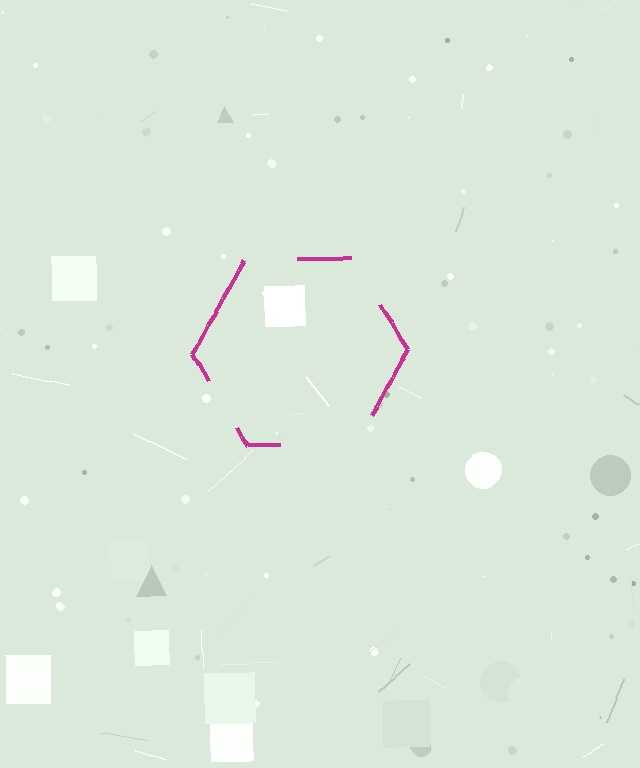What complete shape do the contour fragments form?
The contour fragments form a hexagon.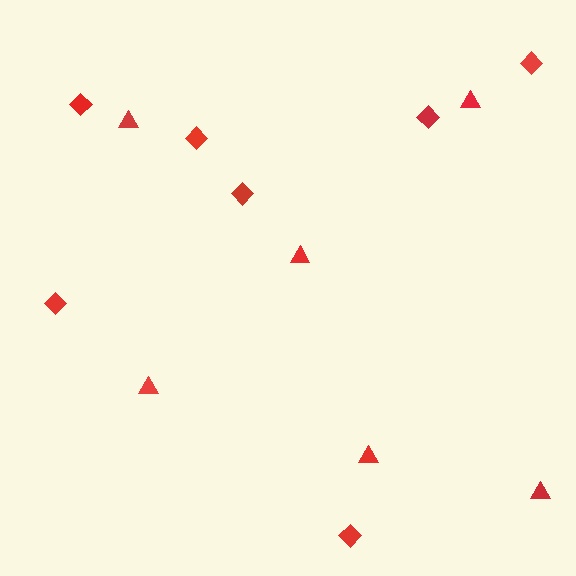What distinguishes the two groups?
There are 2 groups: one group of diamonds (7) and one group of triangles (6).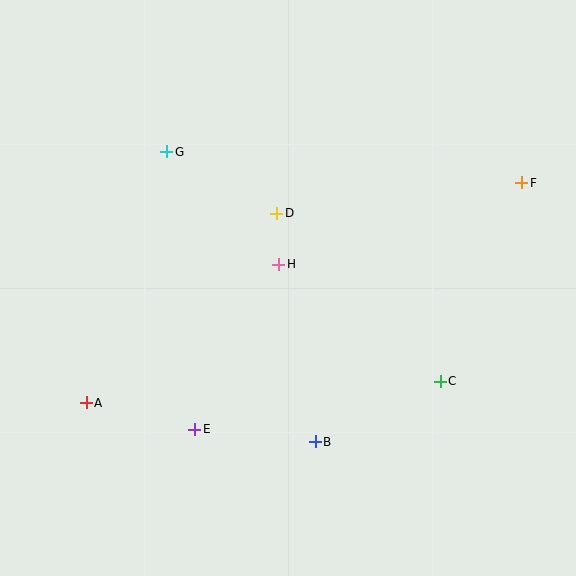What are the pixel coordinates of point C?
Point C is at (440, 381).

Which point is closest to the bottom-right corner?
Point C is closest to the bottom-right corner.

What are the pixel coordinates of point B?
Point B is at (315, 442).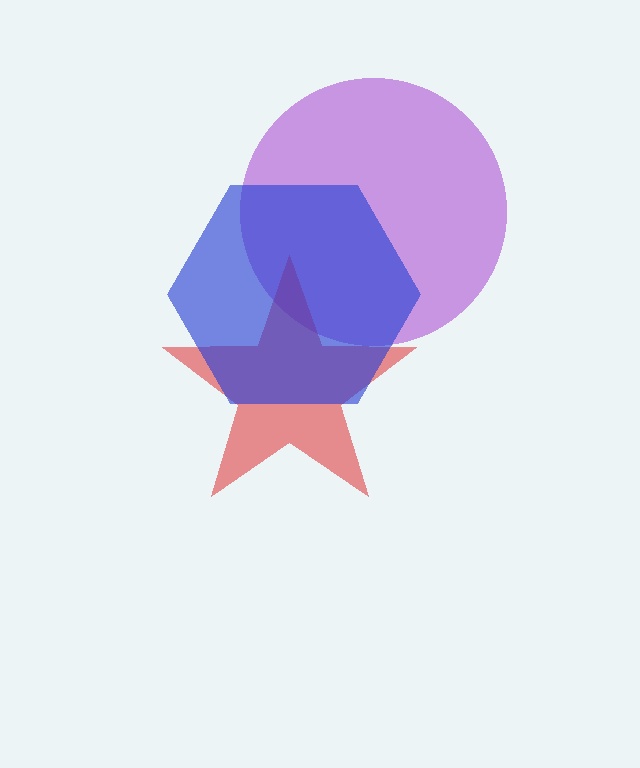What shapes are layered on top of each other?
The layered shapes are: a purple circle, a red star, a blue hexagon.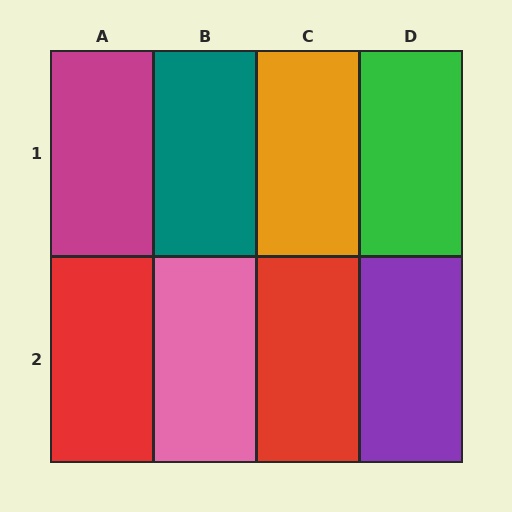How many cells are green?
1 cell is green.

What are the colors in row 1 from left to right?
Magenta, teal, orange, green.